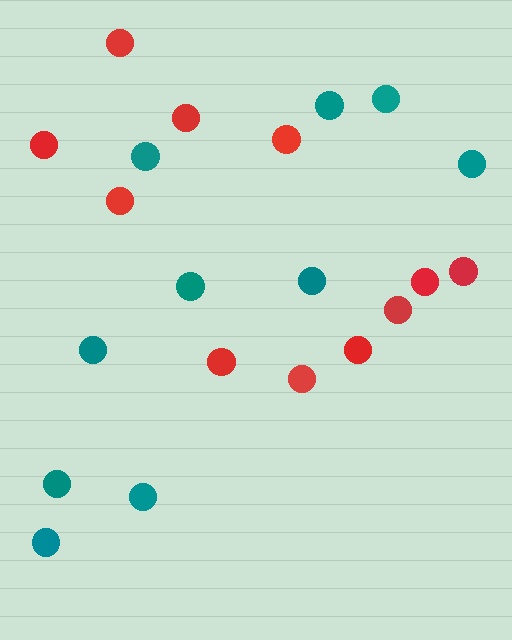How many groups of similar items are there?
There are 2 groups: one group of teal circles (10) and one group of red circles (11).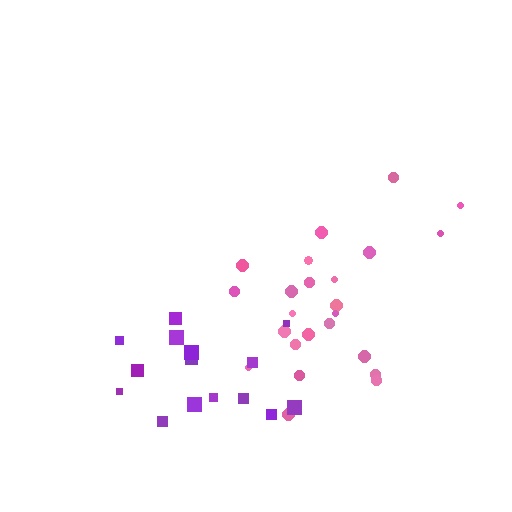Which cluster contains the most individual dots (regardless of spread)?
Pink (24).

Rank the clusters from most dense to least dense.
pink, purple.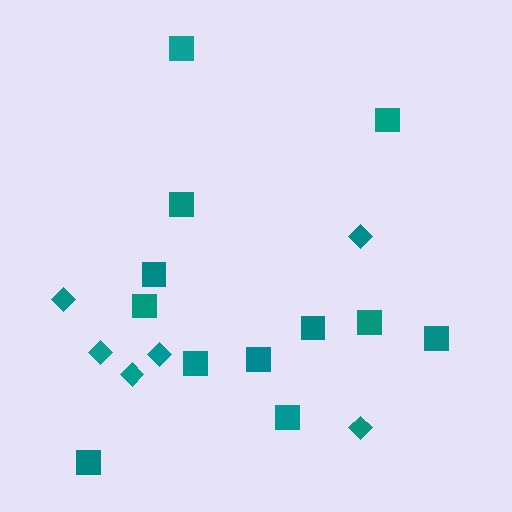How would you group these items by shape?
There are 2 groups: one group of diamonds (6) and one group of squares (12).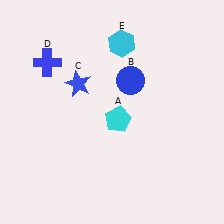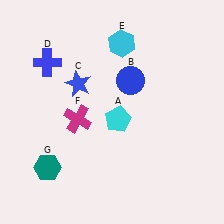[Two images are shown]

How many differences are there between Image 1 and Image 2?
There are 2 differences between the two images.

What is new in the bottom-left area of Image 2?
A magenta cross (F) was added in the bottom-left area of Image 2.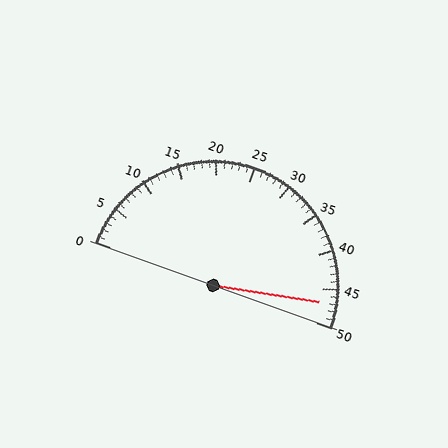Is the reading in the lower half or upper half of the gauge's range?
The reading is in the upper half of the range (0 to 50).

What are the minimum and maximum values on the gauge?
The gauge ranges from 0 to 50.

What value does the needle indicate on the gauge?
The needle indicates approximately 47.